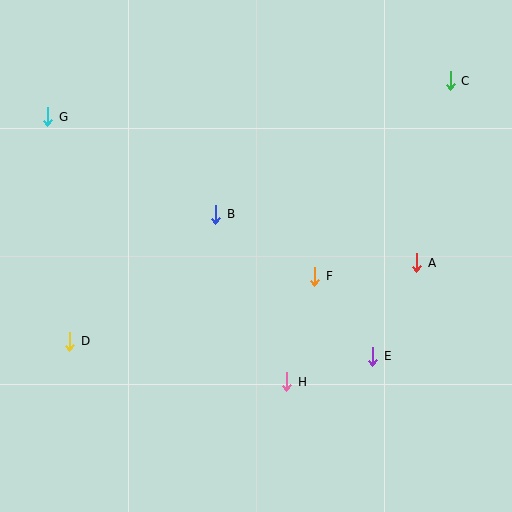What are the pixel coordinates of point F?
Point F is at (315, 276).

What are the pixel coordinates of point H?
Point H is at (287, 382).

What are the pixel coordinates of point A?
Point A is at (417, 263).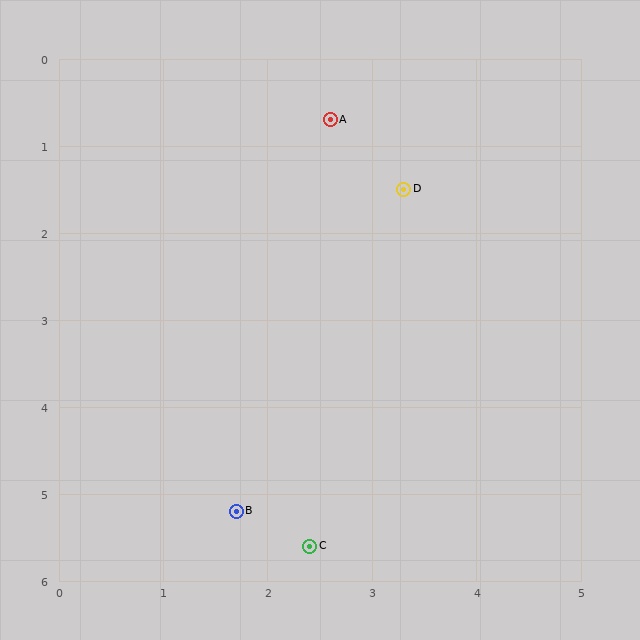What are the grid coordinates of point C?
Point C is at approximately (2.4, 5.6).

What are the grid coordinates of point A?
Point A is at approximately (2.6, 0.7).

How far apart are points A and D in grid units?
Points A and D are about 1.1 grid units apart.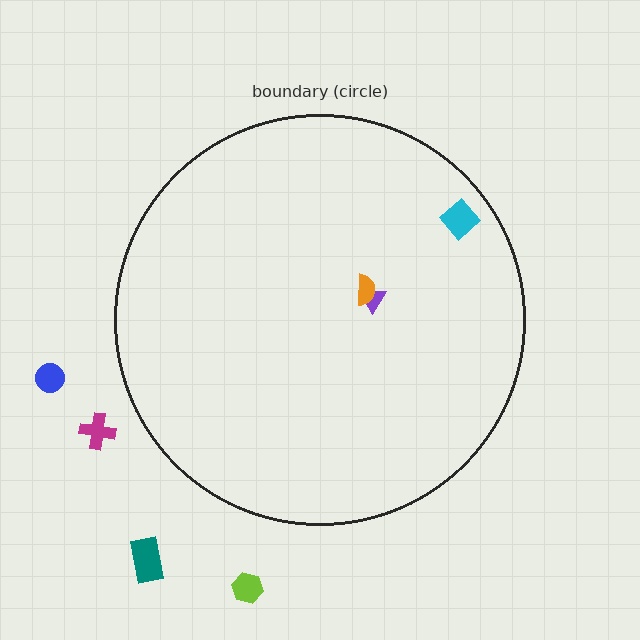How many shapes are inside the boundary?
3 inside, 4 outside.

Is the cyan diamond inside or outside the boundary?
Inside.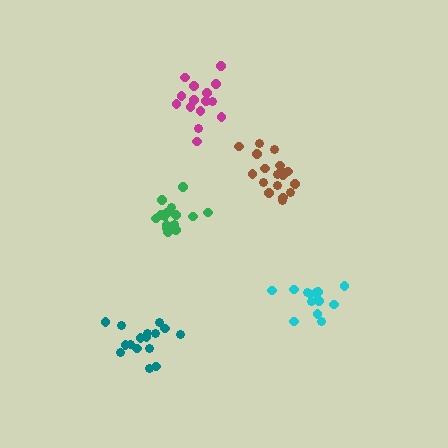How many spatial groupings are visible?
There are 5 spatial groupings.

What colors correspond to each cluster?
The clusters are colored: green, teal, cyan, brown, magenta.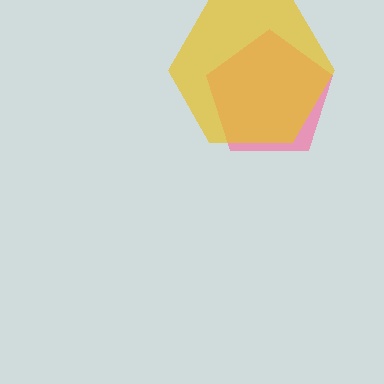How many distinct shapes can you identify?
There are 2 distinct shapes: a pink pentagon, a yellow hexagon.